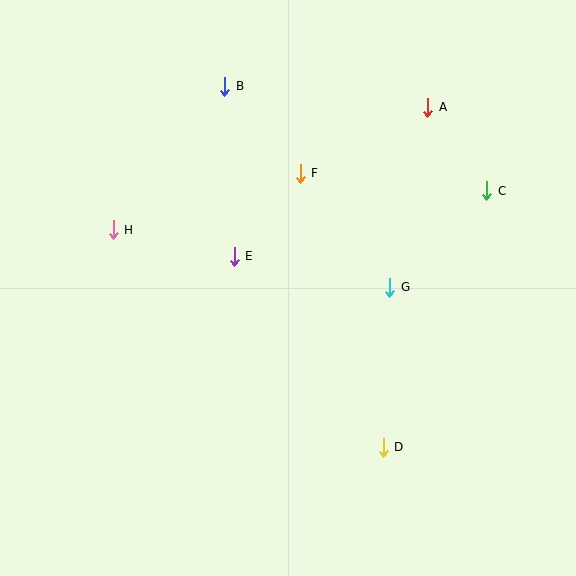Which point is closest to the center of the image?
Point E at (234, 256) is closest to the center.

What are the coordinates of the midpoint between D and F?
The midpoint between D and F is at (342, 310).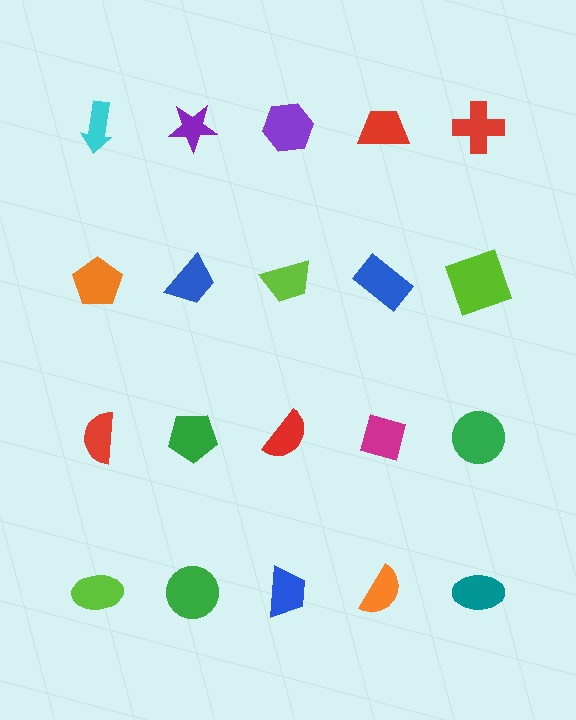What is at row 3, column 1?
A red semicircle.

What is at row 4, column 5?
A teal ellipse.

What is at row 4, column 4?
An orange semicircle.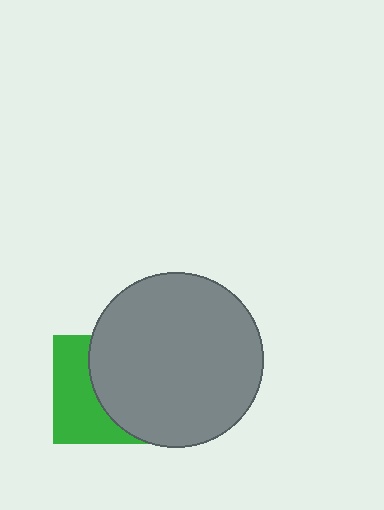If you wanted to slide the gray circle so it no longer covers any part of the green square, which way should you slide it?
Slide it right — that is the most direct way to separate the two shapes.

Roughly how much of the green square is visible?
A small part of it is visible (roughly 44%).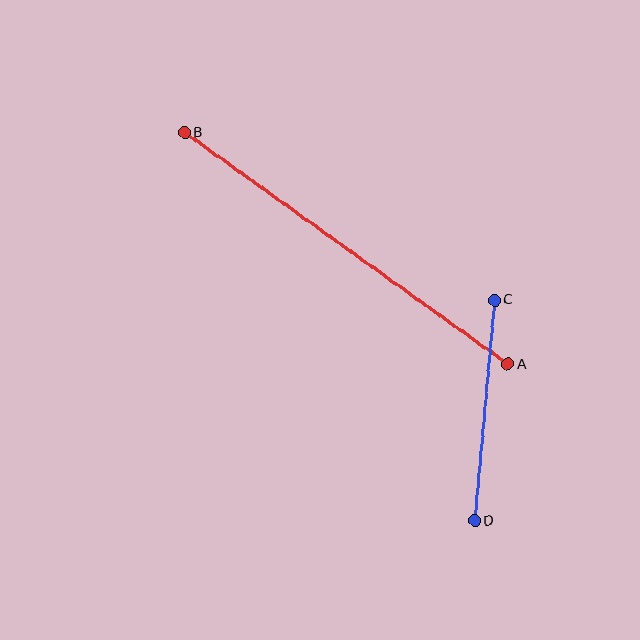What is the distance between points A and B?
The distance is approximately 398 pixels.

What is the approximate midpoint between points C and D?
The midpoint is at approximately (485, 411) pixels.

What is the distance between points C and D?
The distance is approximately 221 pixels.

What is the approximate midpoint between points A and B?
The midpoint is at approximately (346, 248) pixels.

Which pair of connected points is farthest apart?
Points A and B are farthest apart.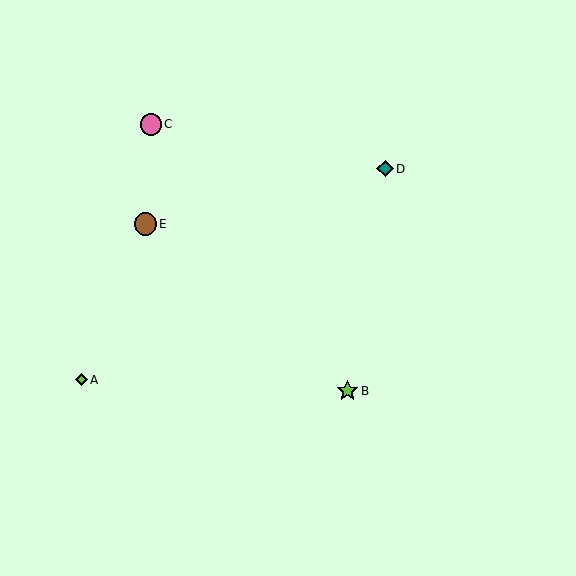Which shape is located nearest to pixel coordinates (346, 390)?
The lime star (labeled B) at (347, 391) is nearest to that location.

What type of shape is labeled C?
Shape C is a pink circle.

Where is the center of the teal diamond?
The center of the teal diamond is at (385, 169).